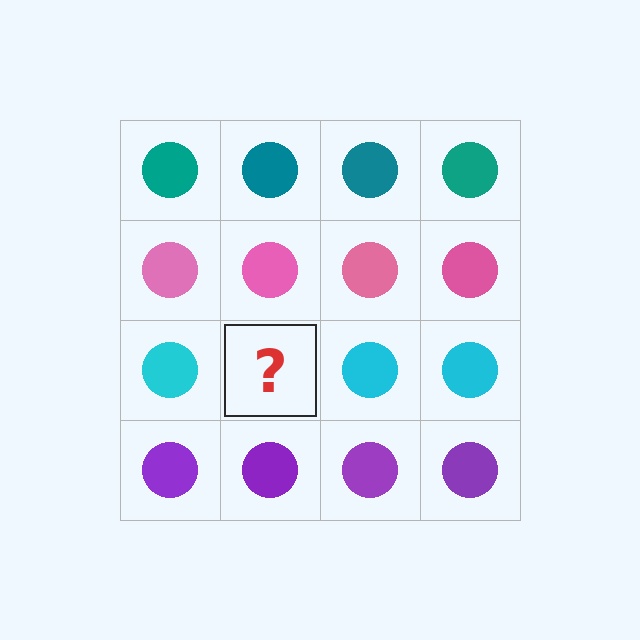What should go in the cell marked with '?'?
The missing cell should contain a cyan circle.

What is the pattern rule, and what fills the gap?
The rule is that each row has a consistent color. The gap should be filled with a cyan circle.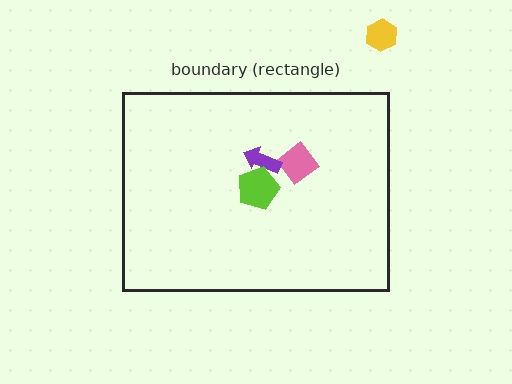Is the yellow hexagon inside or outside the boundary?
Outside.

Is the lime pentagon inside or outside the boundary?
Inside.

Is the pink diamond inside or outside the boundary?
Inside.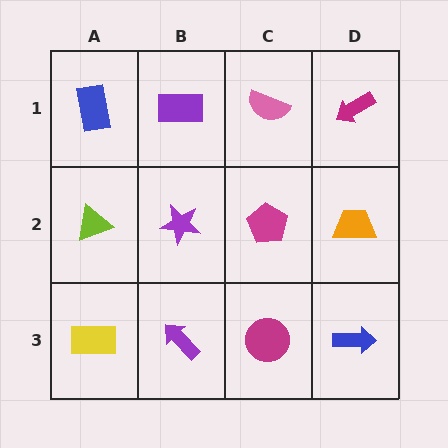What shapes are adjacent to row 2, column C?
A pink semicircle (row 1, column C), a magenta circle (row 3, column C), a purple star (row 2, column B), an orange trapezoid (row 2, column D).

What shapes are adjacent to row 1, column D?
An orange trapezoid (row 2, column D), a pink semicircle (row 1, column C).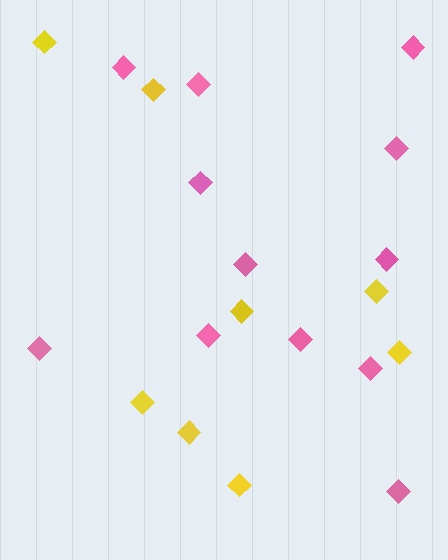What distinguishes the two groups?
There are 2 groups: one group of yellow diamonds (8) and one group of pink diamonds (12).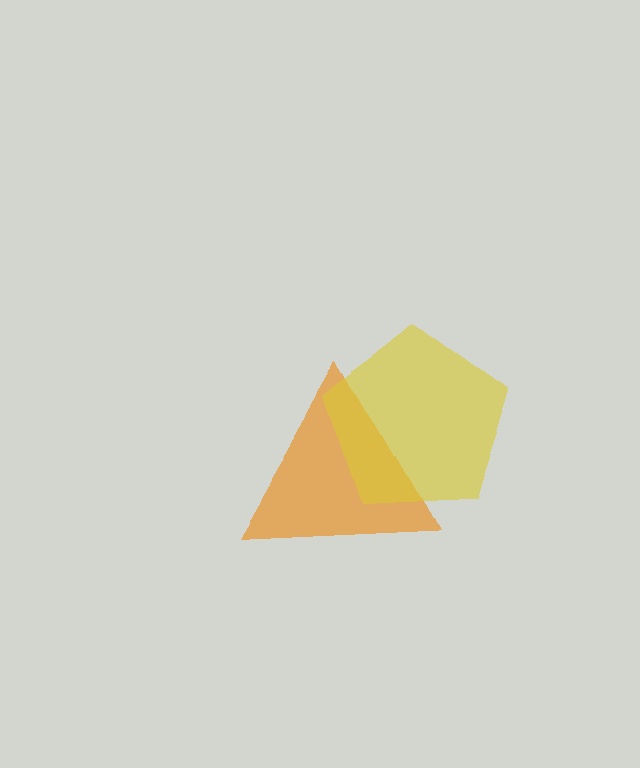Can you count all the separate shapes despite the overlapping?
Yes, there are 2 separate shapes.